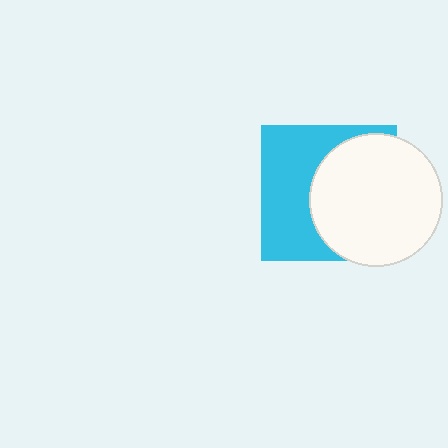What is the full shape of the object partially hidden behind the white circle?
The partially hidden object is a cyan square.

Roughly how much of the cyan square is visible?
About half of it is visible (roughly 48%).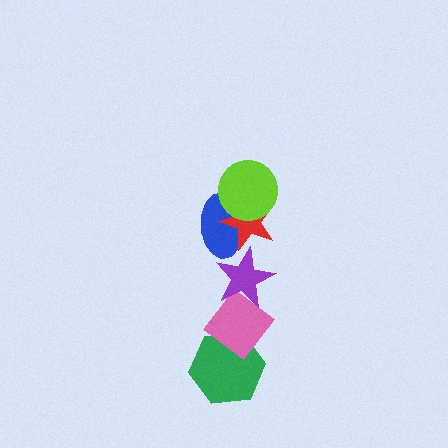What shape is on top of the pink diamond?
The purple star is on top of the pink diamond.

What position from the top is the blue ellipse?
The blue ellipse is 3rd from the top.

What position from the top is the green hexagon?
The green hexagon is 6th from the top.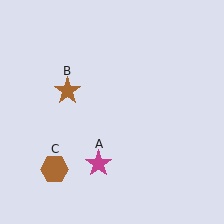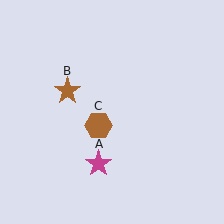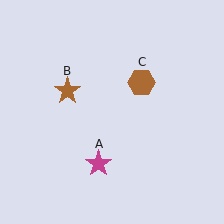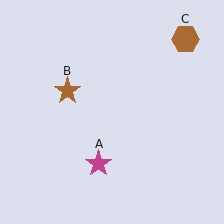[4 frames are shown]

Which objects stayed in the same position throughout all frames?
Magenta star (object A) and brown star (object B) remained stationary.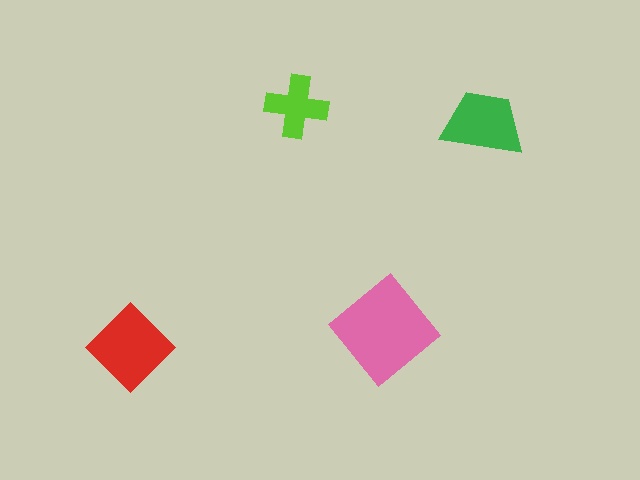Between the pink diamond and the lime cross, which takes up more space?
The pink diamond.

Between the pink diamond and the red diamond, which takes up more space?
The pink diamond.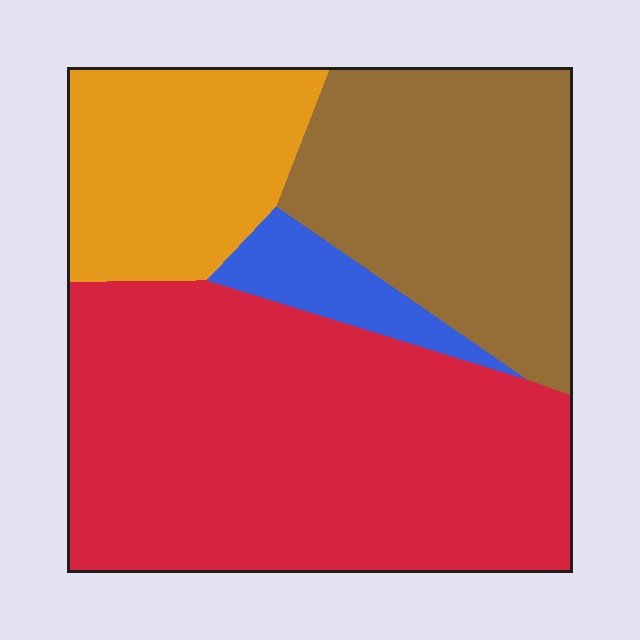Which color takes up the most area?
Red, at roughly 50%.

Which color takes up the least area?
Blue, at roughly 5%.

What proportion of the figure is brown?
Brown takes up about one quarter (1/4) of the figure.